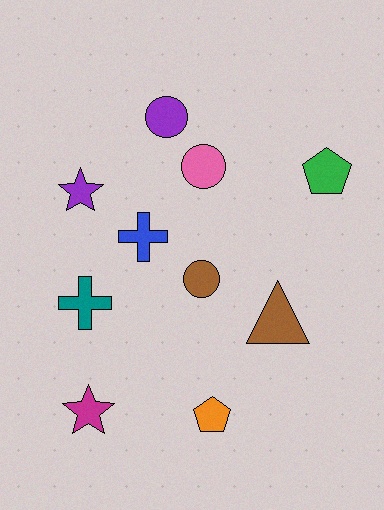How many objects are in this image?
There are 10 objects.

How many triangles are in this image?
There is 1 triangle.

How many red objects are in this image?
There are no red objects.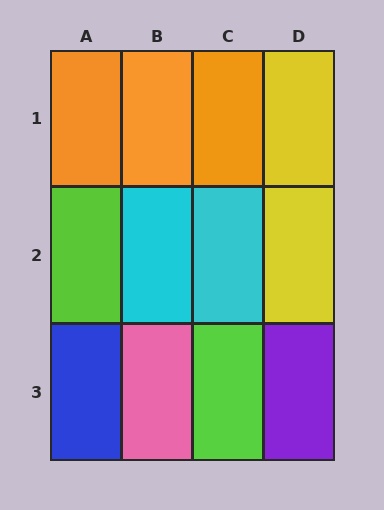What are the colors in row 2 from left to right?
Lime, cyan, cyan, yellow.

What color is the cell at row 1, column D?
Yellow.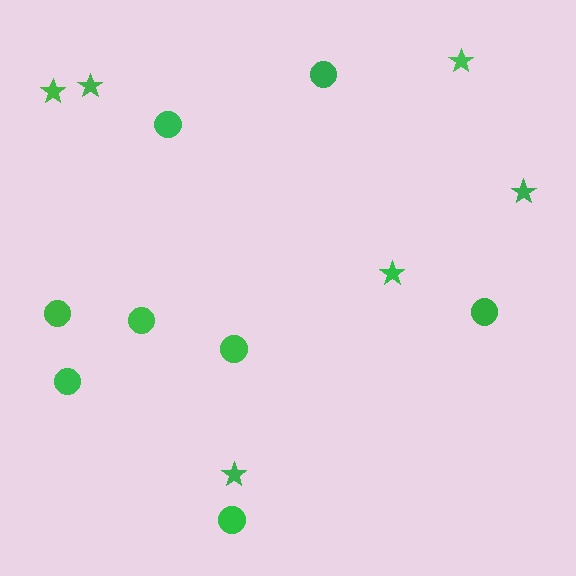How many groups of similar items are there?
There are 2 groups: one group of stars (6) and one group of circles (8).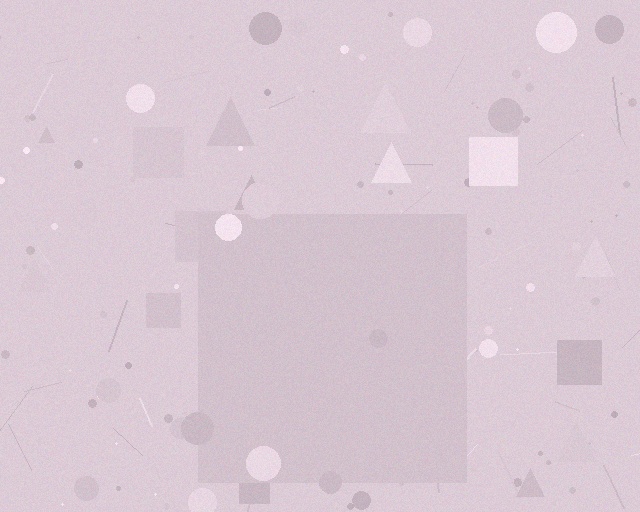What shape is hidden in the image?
A square is hidden in the image.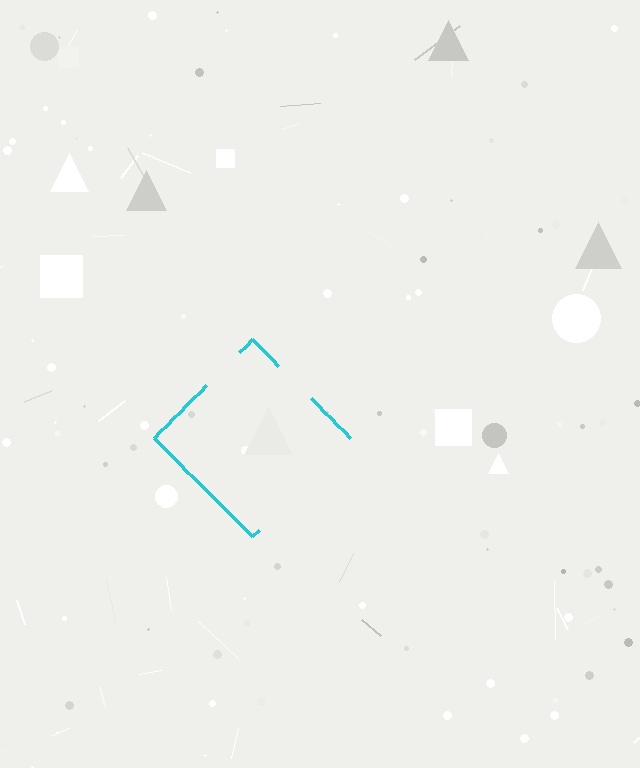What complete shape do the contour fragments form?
The contour fragments form a diamond.